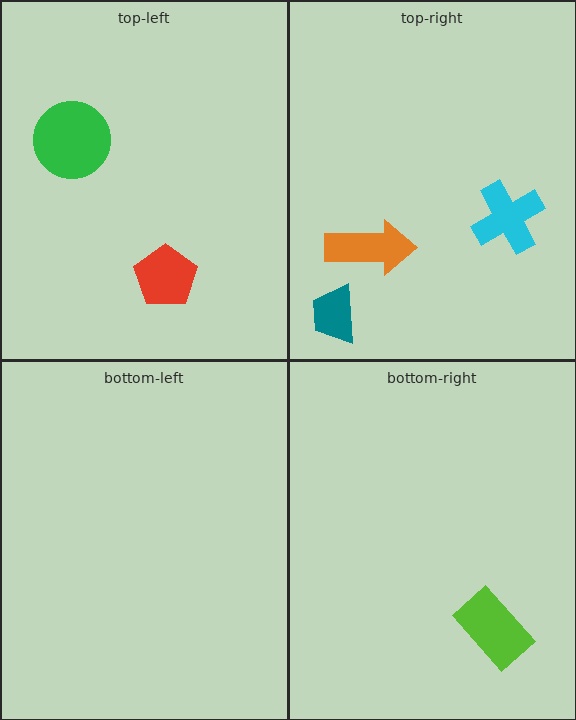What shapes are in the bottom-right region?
The lime rectangle.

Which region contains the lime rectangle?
The bottom-right region.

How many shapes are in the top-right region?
3.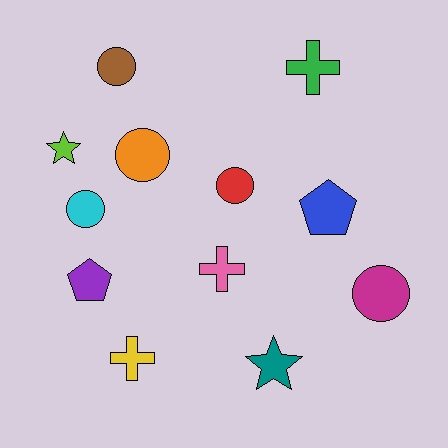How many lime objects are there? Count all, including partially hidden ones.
There is 1 lime object.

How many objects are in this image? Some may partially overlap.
There are 12 objects.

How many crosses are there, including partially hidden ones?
There are 3 crosses.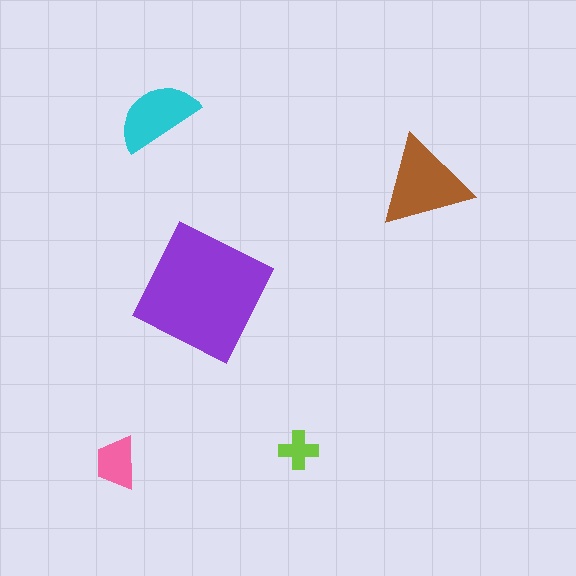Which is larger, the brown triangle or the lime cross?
The brown triangle.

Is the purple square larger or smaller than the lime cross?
Larger.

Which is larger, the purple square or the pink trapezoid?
The purple square.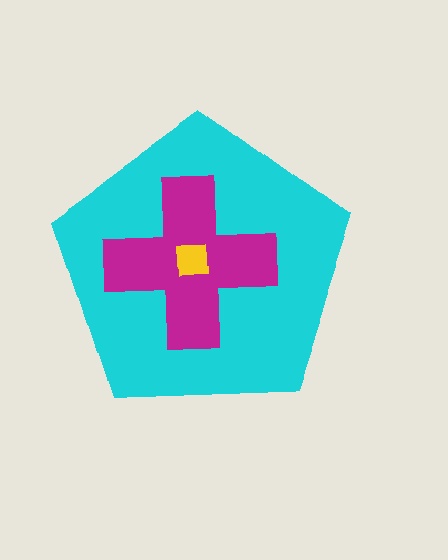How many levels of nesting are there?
3.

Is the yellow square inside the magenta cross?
Yes.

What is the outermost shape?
The cyan pentagon.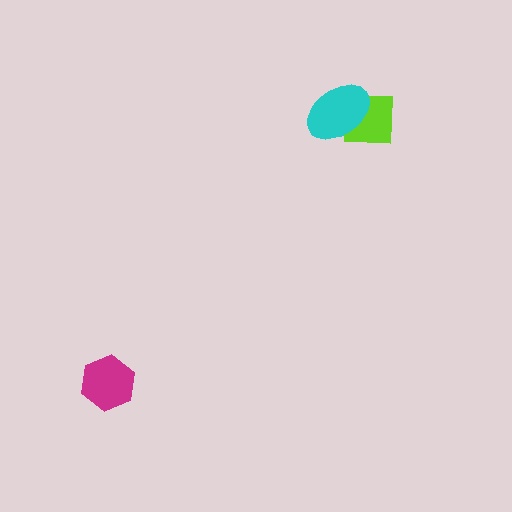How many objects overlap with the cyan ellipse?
1 object overlaps with the cyan ellipse.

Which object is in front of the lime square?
The cyan ellipse is in front of the lime square.